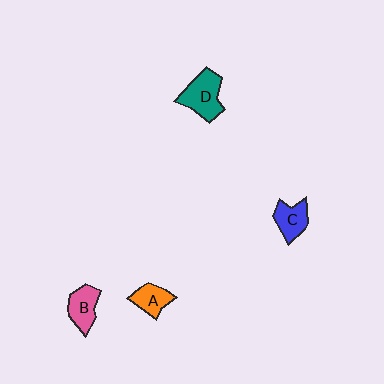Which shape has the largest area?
Shape D (teal).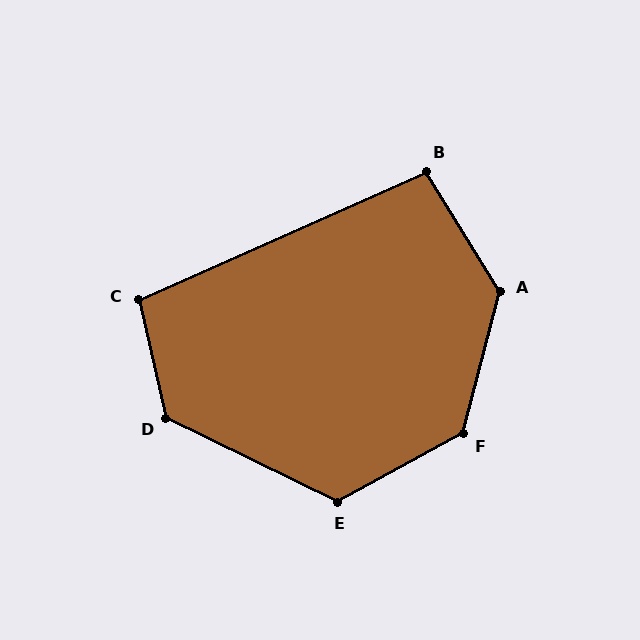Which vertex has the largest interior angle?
A, at approximately 134 degrees.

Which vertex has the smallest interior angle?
B, at approximately 98 degrees.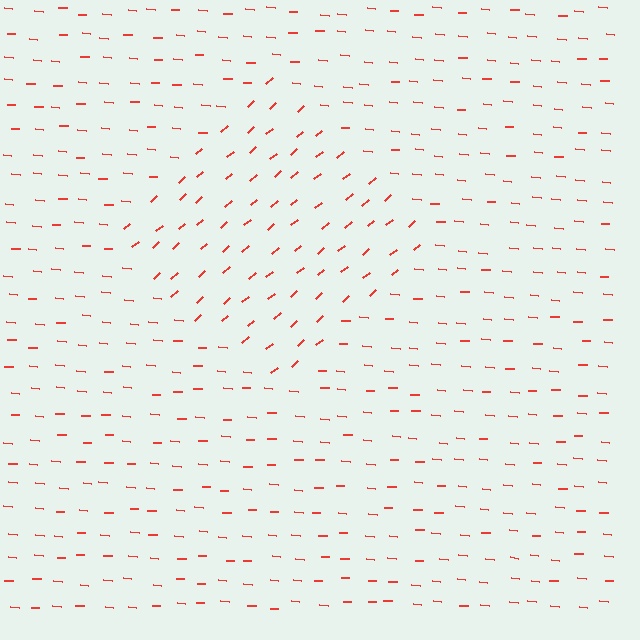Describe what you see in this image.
The image is filled with small red line segments. A diamond region in the image has lines oriented differently from the surrounding lines, creating a visible texture boundary.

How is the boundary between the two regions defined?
The boundary is defined purely by a change in line orientation (approximately 45 degrees difference). All lines are the same color and thickness.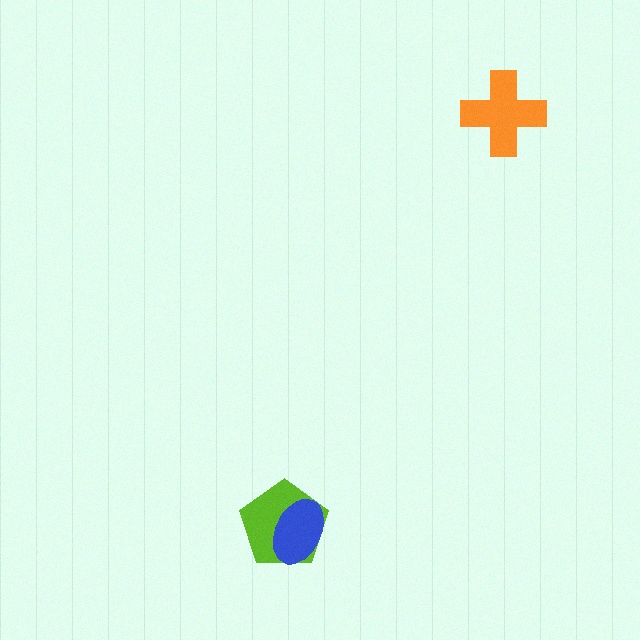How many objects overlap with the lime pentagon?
1 object overlaps with the lime pentagon.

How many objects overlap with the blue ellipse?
1 object overlaps with the blue ellipse.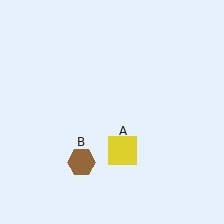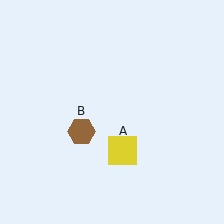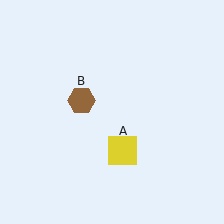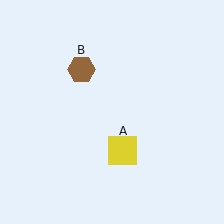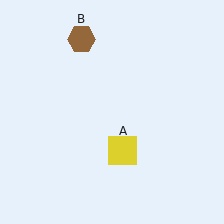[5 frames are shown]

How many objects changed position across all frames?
1 object changed position: brown hexagon (object B).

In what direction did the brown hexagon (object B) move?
The brown hexagon (object B) moved up.